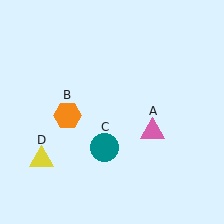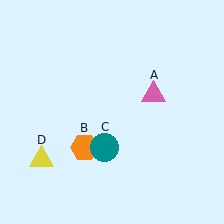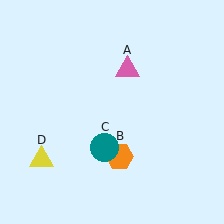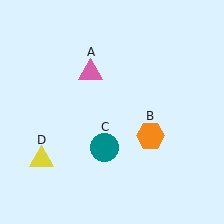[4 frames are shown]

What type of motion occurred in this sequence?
The pink triangle (object A), orange hexagon (object B) rotated counterclockwise around the center of the scene.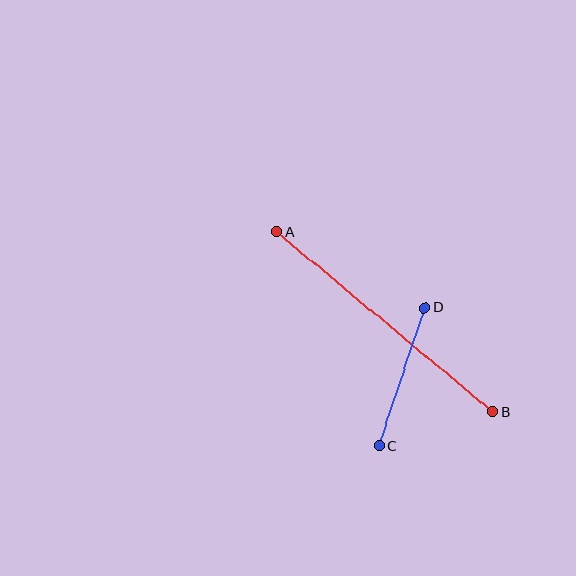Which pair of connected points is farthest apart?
Points A and B are farthest apart.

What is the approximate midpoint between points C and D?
The midpoint is at approximately (402, 377) pixels.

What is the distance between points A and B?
The distance is approximately 282 pixels.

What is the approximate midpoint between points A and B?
The midpoint is at approximately (385, 322) pixels.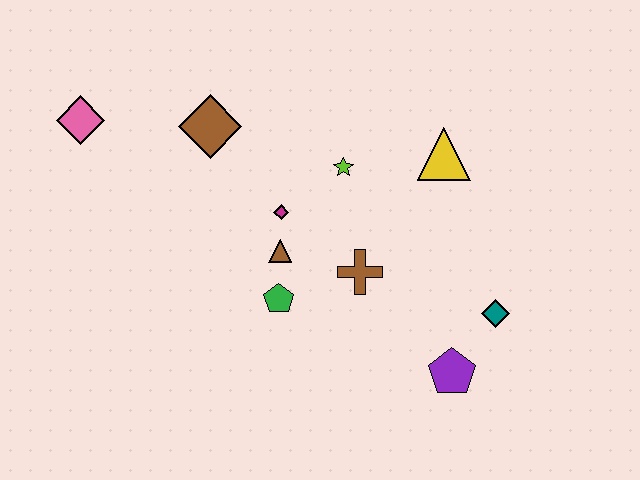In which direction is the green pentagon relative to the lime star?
The green pentagon is below the lime star.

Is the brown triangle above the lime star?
No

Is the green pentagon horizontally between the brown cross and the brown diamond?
Yes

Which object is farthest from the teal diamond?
The pink diamond is farthest from the teal diamond.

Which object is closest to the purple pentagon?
The teal diamond is closest to the purple pentagon.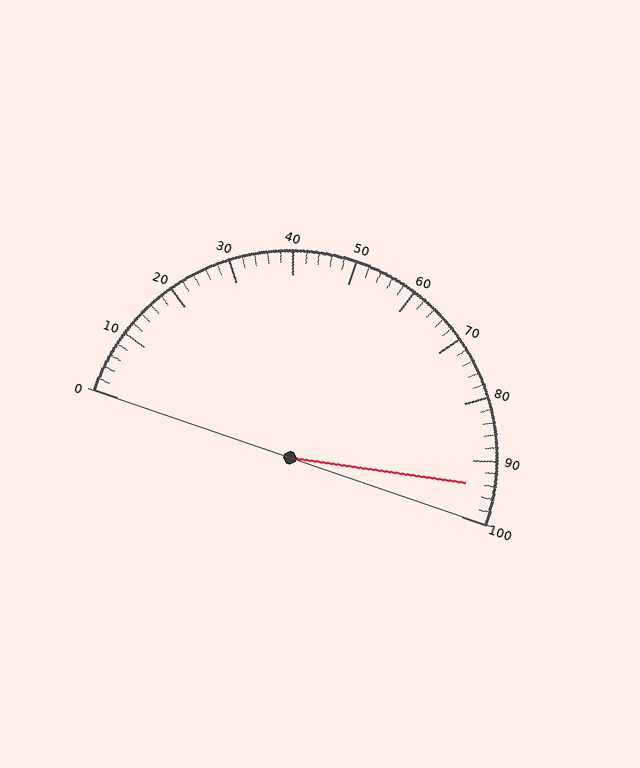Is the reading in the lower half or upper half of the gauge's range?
The reading is in the upper half of the range (0 to 100).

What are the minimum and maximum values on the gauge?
The gauge ranges from 0 to 100.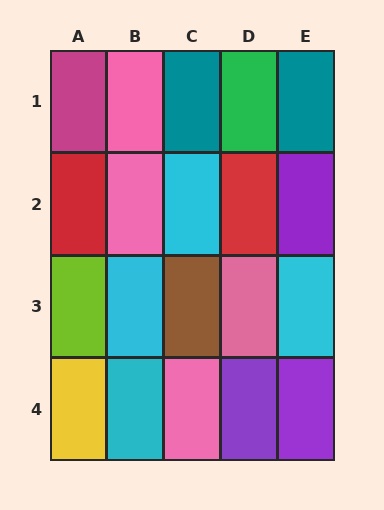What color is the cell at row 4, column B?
Cyan.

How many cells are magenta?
1 cell is magenta.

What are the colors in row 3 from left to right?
Lime, cyan, brown, pink, cyan.